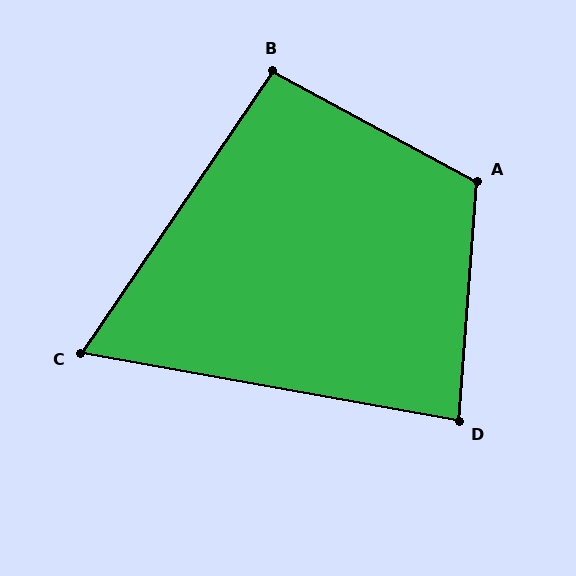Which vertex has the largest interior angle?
A, at approximately 114 degrees.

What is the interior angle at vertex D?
Approximately 84 degrees (acute).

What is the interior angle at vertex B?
Approximately 96 degrees (obtuse).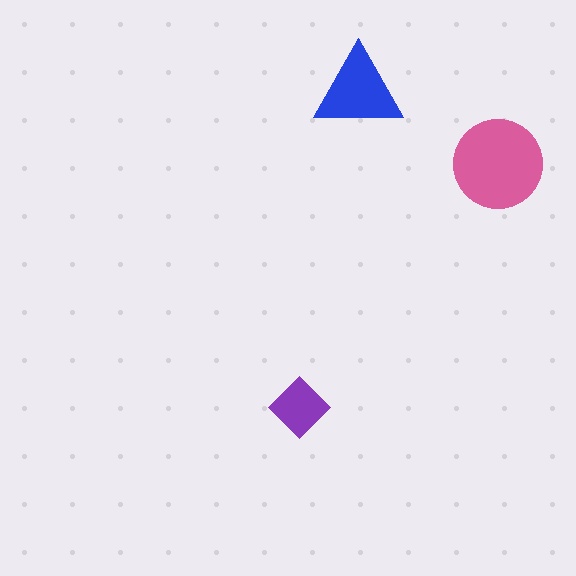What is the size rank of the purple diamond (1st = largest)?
3rd.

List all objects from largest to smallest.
The pink circle, the blue triangle, the purple diamond.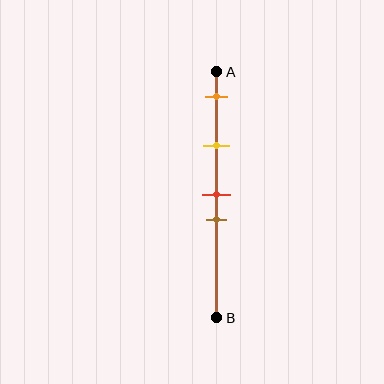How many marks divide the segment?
There are 4 marks dividing the segment.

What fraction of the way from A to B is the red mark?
The red mark is approximately 50% (0.5) of the way from A to B.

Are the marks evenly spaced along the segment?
No, the marks are not evenly spaced.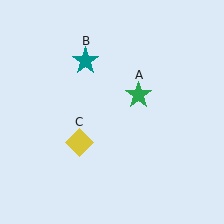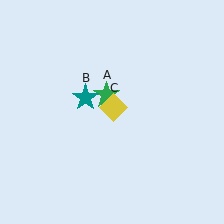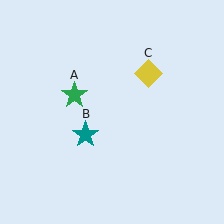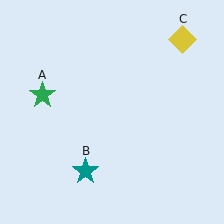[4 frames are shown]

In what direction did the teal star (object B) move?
The teal star (object B) moved down.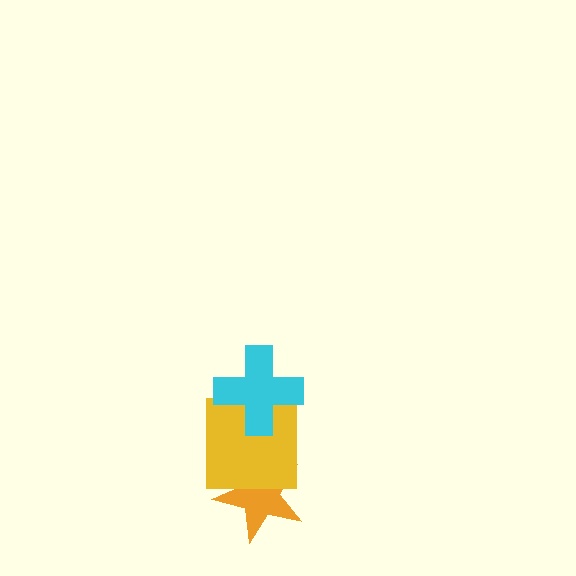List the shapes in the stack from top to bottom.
From top to bottom: the cyan cross, the yellow square, the orange star.